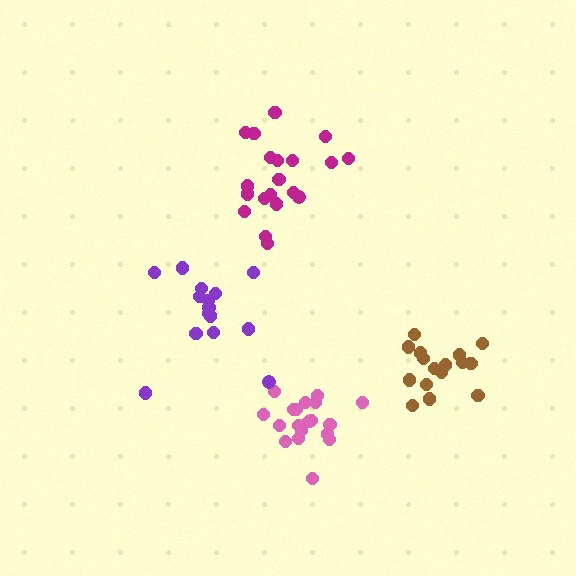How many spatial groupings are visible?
There are 4 spatial groupings.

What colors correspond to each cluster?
The clusters are colored: pink, brown, purple, magenta.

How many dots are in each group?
Group 1: 19 dots, Group 2: 16 dots, Group 3: 15 dots, Group 4: 20 dots (70 total).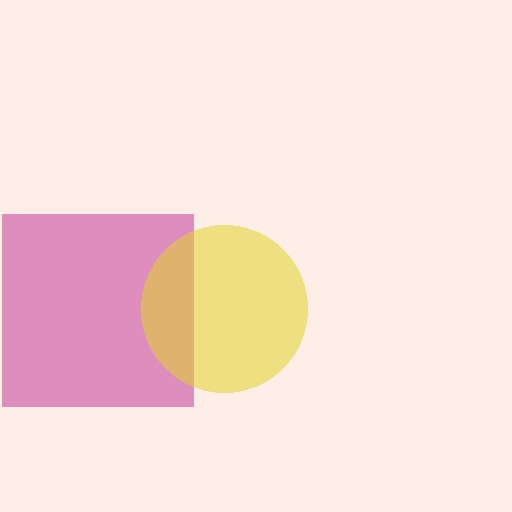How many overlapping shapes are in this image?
There are 2 overlapping shapes in the image.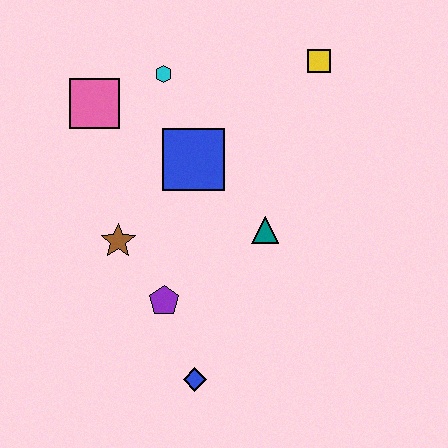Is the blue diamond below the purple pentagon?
Yes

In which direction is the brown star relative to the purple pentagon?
The brown star is above the purple pentagon.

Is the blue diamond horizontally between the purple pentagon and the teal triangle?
Yes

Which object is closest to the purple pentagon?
The brown star is closest to the purple pentagon.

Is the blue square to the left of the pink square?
No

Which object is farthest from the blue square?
The blue diamond is farthest from the blue square.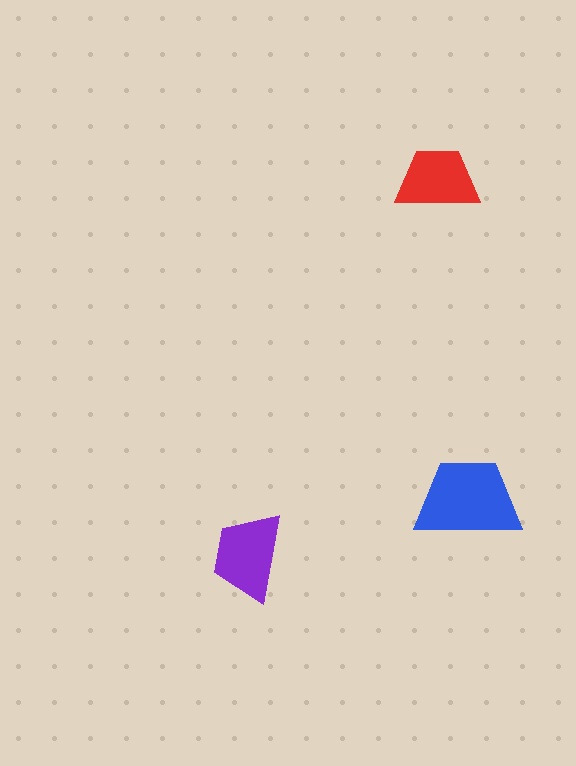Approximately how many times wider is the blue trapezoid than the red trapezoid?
About 1.5 times wider.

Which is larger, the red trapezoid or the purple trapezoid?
The purple one.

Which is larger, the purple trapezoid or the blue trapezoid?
The blue one.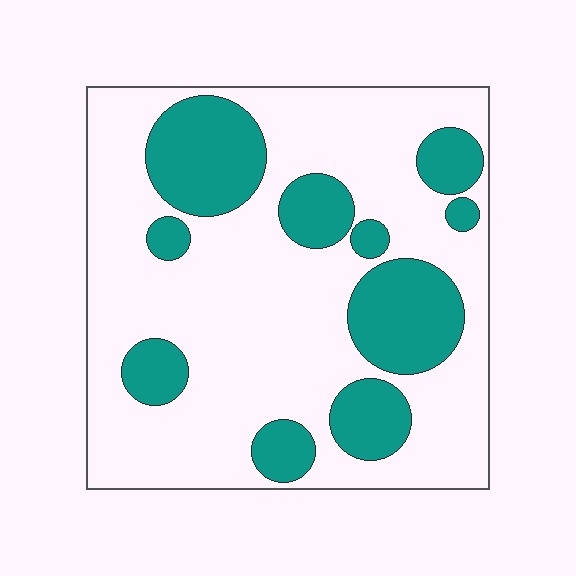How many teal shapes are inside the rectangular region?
10.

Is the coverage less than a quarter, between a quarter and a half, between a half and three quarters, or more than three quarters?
Between a quarter and a half.